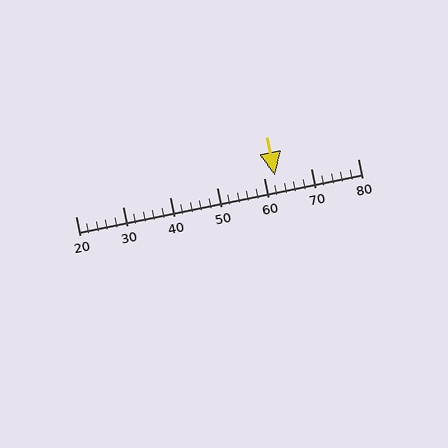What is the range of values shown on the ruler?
The ruler shows values from 20 to 80.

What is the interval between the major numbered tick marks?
The major tick marks are spaced 10 units apart.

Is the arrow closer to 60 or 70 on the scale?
The arrow is closer to 60.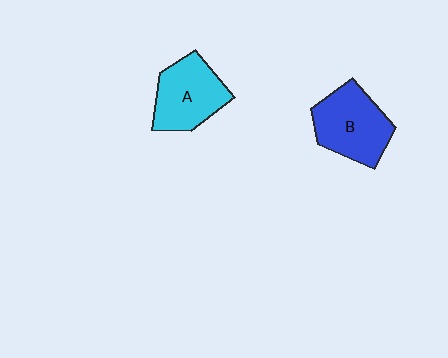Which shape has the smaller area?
Shape A (cyan).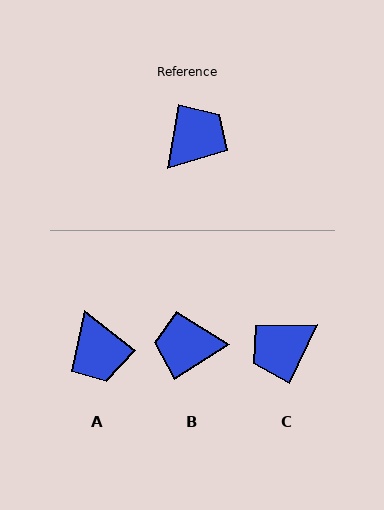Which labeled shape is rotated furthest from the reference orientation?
C, about 165 degrees away.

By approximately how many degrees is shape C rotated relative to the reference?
Approximately 165 degrees counter-clockwise.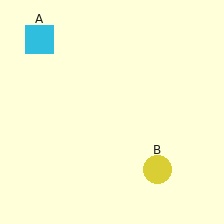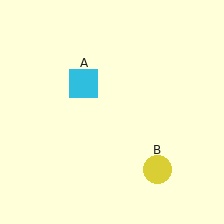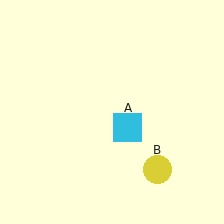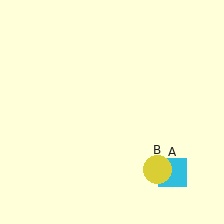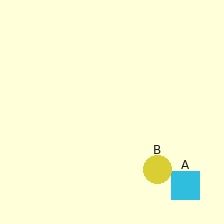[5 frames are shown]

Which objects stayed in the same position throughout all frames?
Yellow circle (object B) remained stationary.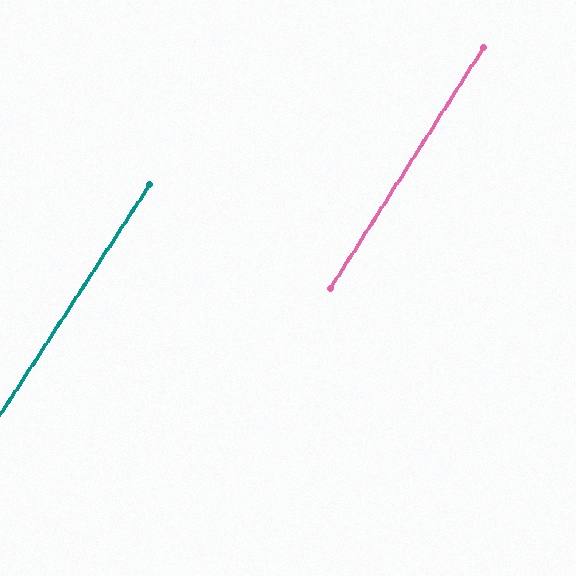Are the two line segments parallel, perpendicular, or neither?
Parallel — their directions differ by only 0.7°.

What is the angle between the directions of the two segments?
Approximately 1 degree.